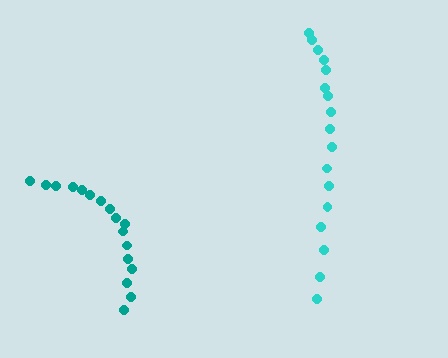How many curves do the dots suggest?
There are 2 distinct paths.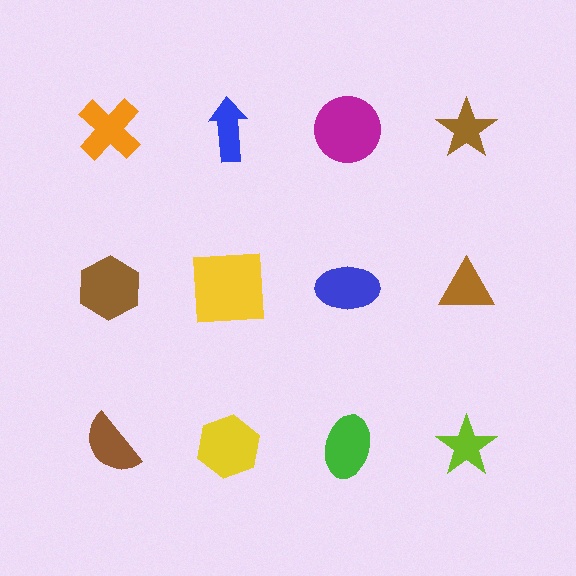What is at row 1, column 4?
A brown star.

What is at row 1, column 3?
A magenta circle.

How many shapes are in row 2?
4 shapes.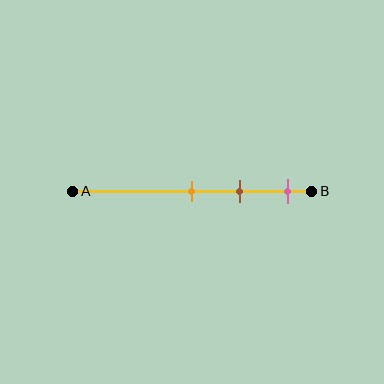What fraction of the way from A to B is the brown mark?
The brown mark is approximately 70% (0.7) of the way from A to B.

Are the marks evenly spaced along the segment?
Yes, the marks are approximately evenly spaced.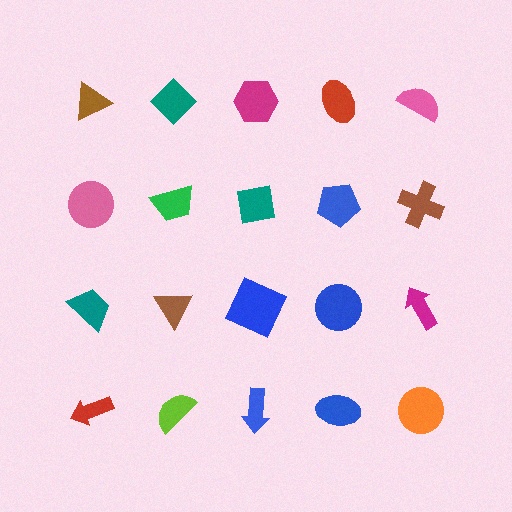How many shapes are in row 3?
5 shapes.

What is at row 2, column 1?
A pink circle.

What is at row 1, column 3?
A magenta hexagon.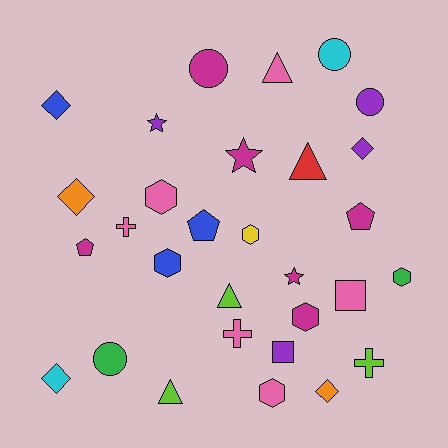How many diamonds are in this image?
There are 5 diamonds.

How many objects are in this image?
There are 30 objects.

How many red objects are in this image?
There is 1 red object.